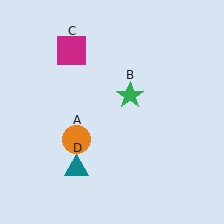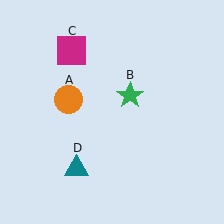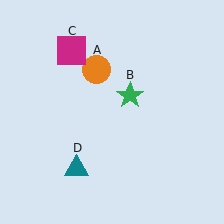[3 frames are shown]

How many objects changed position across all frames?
1 object changed position: orange circle (object A).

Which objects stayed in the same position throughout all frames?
Green star (object B) and magenta square (object C) and teal triangle (object D) remained stationary.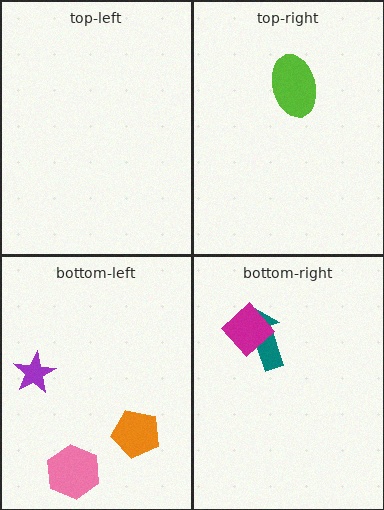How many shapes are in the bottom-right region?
2.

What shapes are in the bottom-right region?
The teal arrow, the magenta diamond.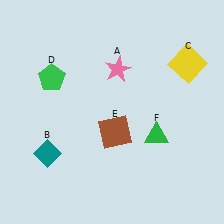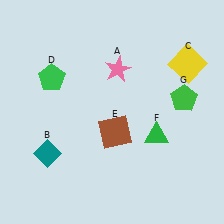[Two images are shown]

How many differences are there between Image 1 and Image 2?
There is 1 difference between the two images.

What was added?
A green pentagon (G) was added in Image 2.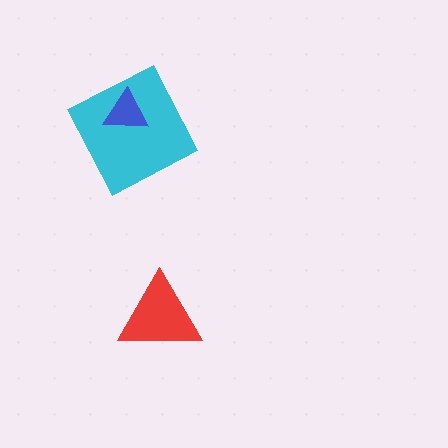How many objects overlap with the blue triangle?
1 object overlaps with the blue triangle.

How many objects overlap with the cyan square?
1 object overlaps with the cyan square.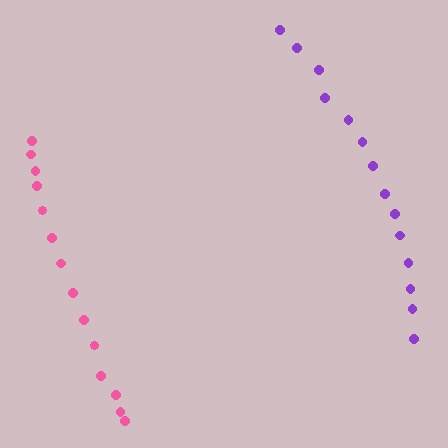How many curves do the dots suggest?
There are 2 distinct paths.